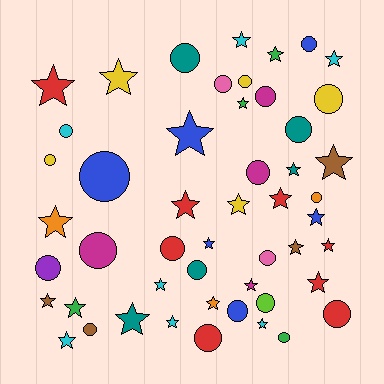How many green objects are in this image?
There are 4 green objects.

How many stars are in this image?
There are 27 stars.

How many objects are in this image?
There are 50 objects.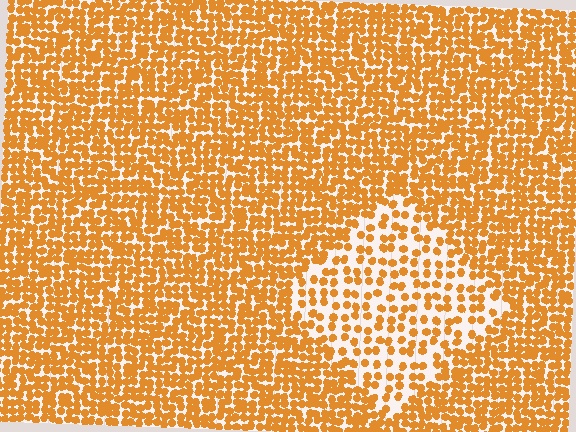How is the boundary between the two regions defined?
The boundary is defined by a change in element density (approximately 2.0x ratio). All elements are the same color, size, and shape.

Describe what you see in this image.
The image contains small orange elements arranged at two different densities. A diamond-shaped region is visible where the elements are less densely packed than the surrounding area.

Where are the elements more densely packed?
The elements are more densely packed outside the diamond boundary.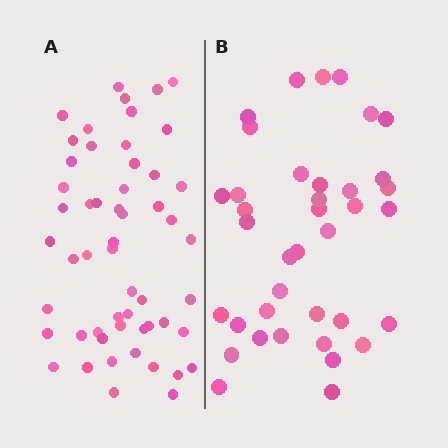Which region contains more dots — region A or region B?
Region A (the left region) has more dots.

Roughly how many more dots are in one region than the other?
Region A has approximately 15 more dots than region B.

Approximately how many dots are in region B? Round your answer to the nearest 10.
About 40 dots. (The exact count is 38, which rounds to 40.)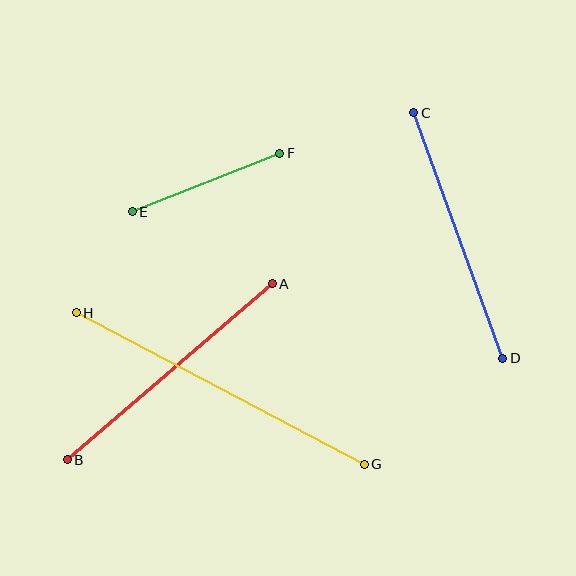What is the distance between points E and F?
The distance is approximately 158 pixels.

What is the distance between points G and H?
The distance is approximately 325 pixels.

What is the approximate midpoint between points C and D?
The midpoint is at approximately (458, 236) pixels.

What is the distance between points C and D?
The distance is approximately 261 pixels.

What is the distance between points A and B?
The distance is approximately 270 pixels.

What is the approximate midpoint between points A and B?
The midpoint is at approximately (170, 372) pixels.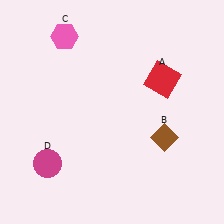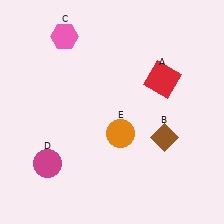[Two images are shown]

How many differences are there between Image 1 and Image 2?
There is 1 difference between the two images.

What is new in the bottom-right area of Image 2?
An orange circle (E) was added in the bottom-right area of Image 2.